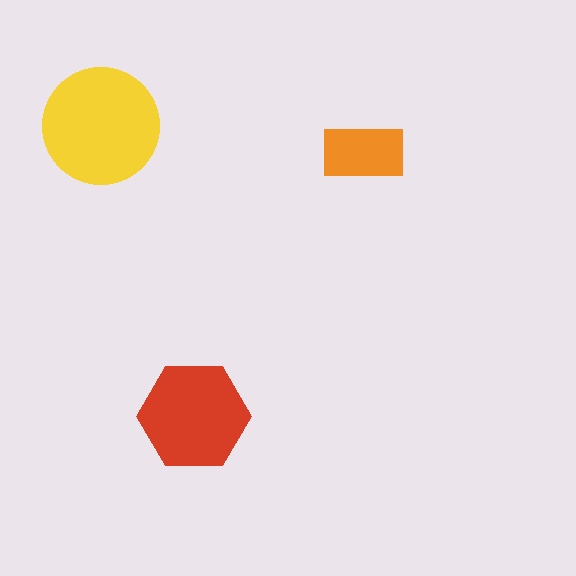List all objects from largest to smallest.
The yellow circle, the red hexagon, the orange rectangle.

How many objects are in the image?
There are 3 objects in the image.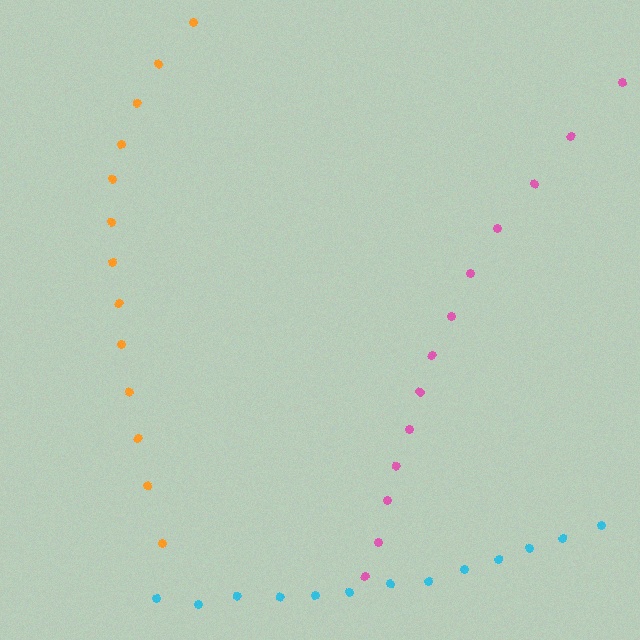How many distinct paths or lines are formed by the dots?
There are 3 distinct paths.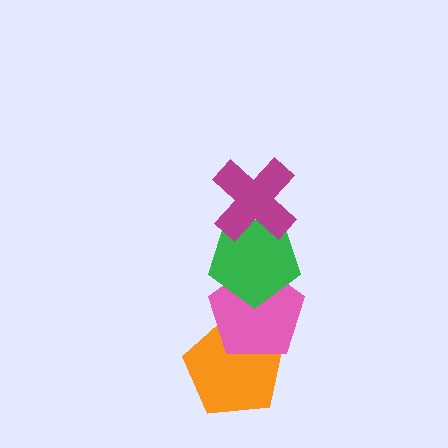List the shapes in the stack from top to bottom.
From top to bottom: the magenta cross, the green pentagon, the pink pentagon, the orange pentagon.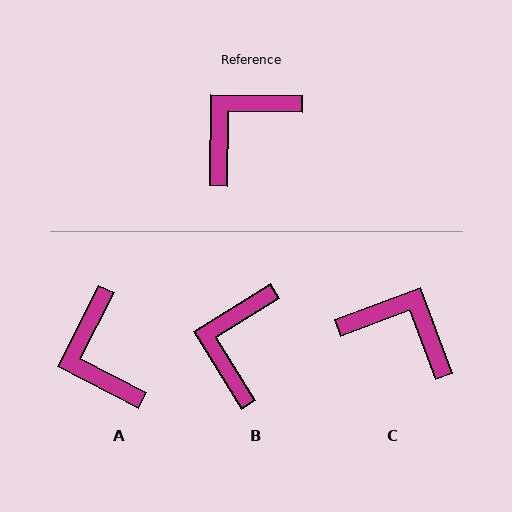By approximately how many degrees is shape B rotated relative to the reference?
Approximately 32 degrees counter-clockwise.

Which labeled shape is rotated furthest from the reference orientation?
C, about 69 degrees away.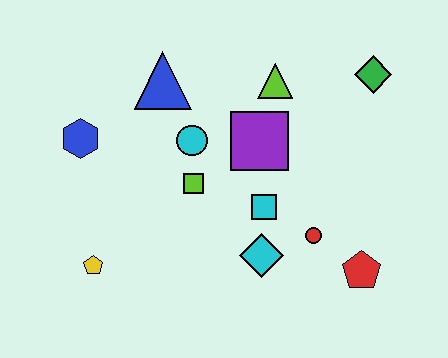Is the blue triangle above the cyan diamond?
Yes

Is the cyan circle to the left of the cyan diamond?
Yes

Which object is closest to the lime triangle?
The purple square is closest to the lime triangle.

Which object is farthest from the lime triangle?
The yellow pentagon is farthest from the lime triangle.